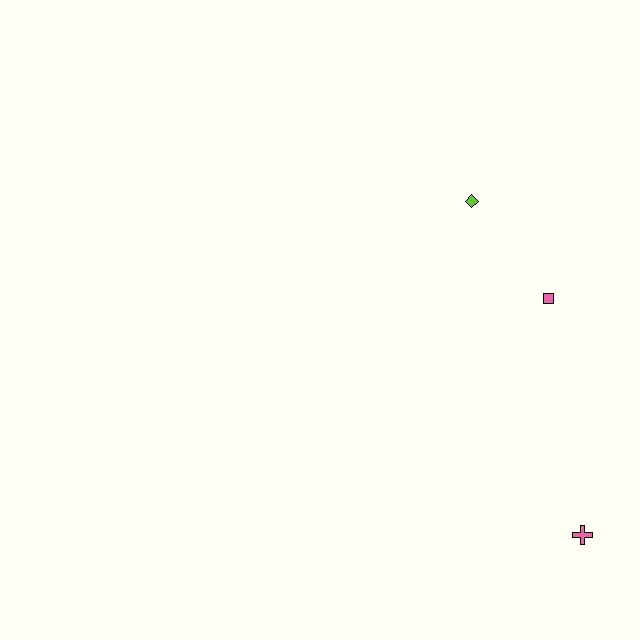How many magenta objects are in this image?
There are no magenta objects.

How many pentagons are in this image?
There are no pentagons.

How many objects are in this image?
There are 3 objects.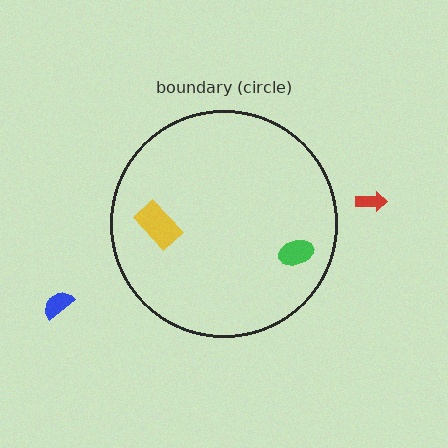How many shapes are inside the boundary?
2 inside, 2 outside.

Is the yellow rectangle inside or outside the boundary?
Inside.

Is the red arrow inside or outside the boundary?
Outside.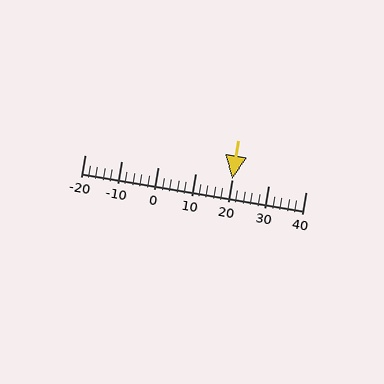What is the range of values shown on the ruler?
The ruler shows values from -20 to 40.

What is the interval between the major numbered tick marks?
The major tick marks are spaced 10 units apart.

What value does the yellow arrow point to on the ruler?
The yellow arrow points to approximately 20.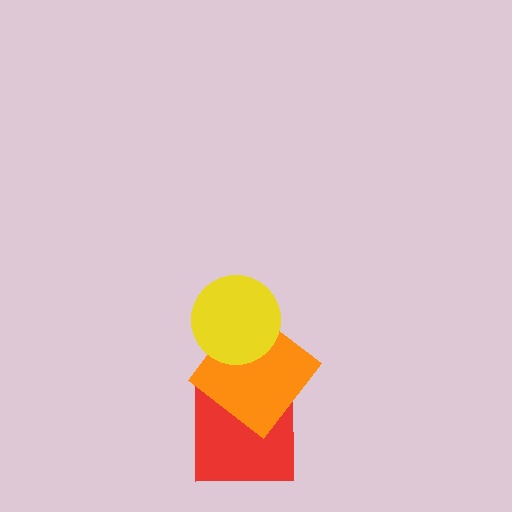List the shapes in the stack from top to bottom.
From top to bottom: the yellow circle, the orange diamond, the red square.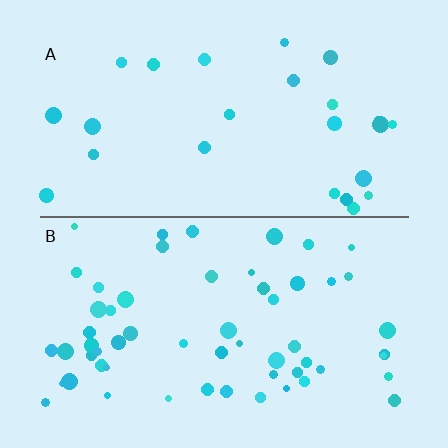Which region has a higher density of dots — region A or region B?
B (the bottom).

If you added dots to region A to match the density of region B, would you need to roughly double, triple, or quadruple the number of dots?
Approximately double.